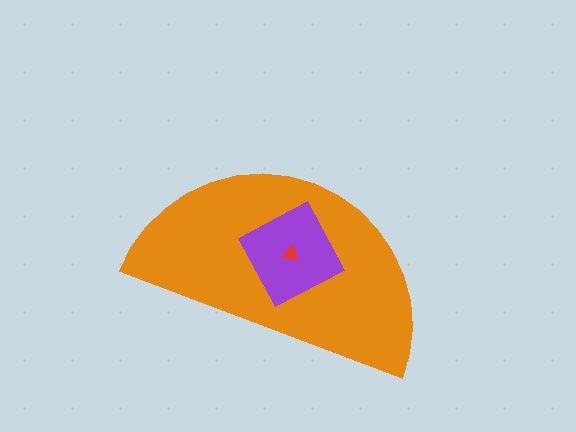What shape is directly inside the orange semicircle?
The purple square.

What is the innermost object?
The red triangle.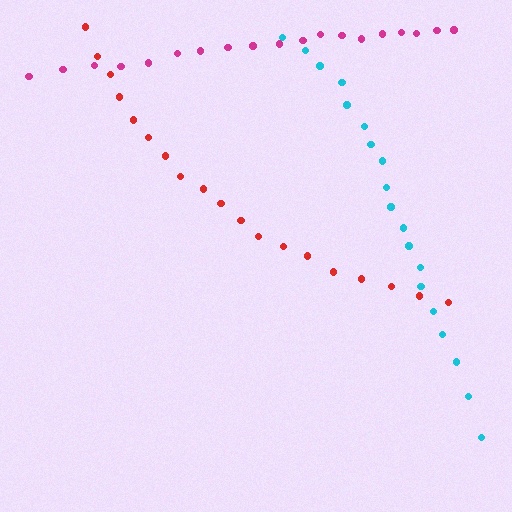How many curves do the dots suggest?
There are 3 distinct paths.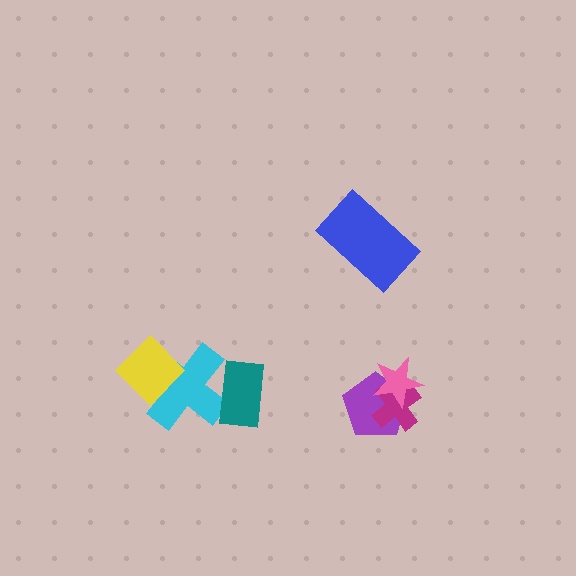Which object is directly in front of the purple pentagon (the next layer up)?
The magenta cross is directly in front of the purple pentagon.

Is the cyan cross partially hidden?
Yes, it is partially covered by another shape.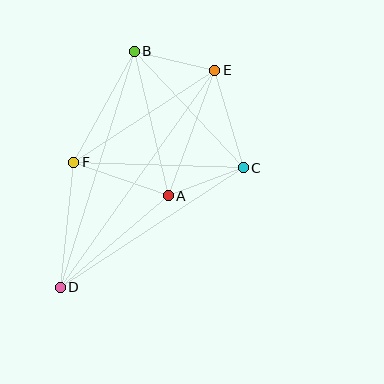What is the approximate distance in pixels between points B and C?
The distance between B and C is approximately 159 pixels.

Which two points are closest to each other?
Points A and C are closest to each other.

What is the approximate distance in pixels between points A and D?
The distance between A and D is approximately 142 pixels.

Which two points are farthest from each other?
Points D and E are farthest from each other.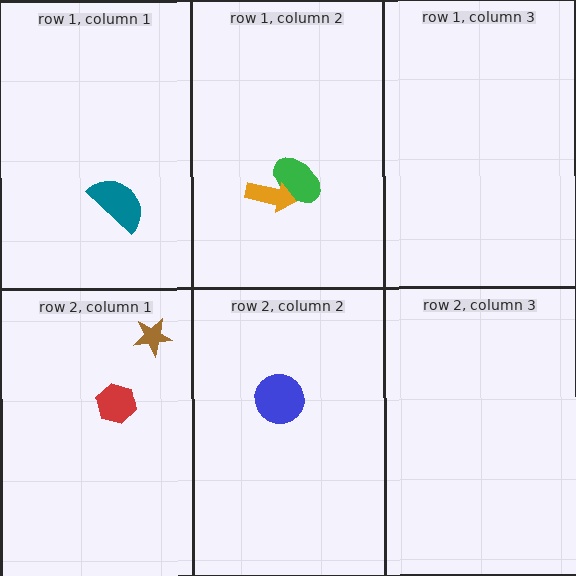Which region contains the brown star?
The row 2, column 1 region.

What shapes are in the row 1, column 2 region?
The green ellipse, the orange arrow.